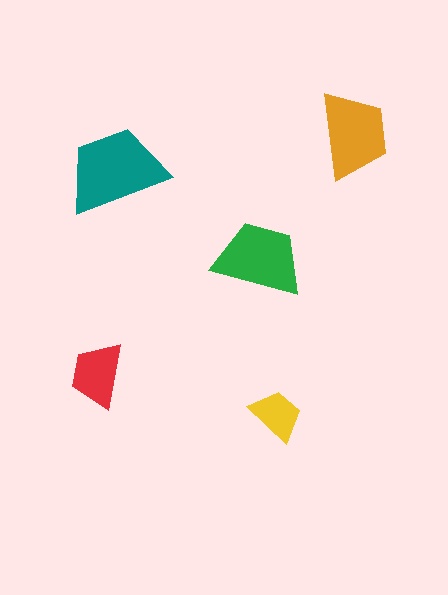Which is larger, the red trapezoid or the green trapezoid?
The green one.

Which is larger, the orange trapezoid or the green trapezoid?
The green one.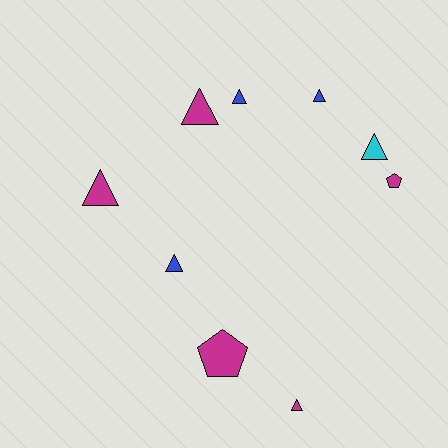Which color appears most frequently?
Magenta, with 5 objects.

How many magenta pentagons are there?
There are 2 magenta pentagons.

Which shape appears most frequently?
Triangle, with 7 objects.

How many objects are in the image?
There are 9 objects.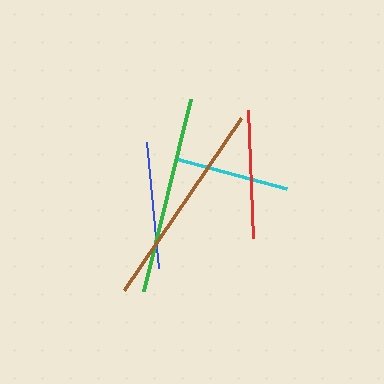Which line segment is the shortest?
The cyan line is the shortest at approximately 115 pixels.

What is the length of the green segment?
The green segment is approximately 198 pixels long.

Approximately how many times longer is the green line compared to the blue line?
The green line is approximately 1.6 times the length of the blue line.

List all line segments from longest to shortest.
From longest to shortest: brown, green, red, blue, cyan.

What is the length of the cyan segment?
The cyan segment is approximately 115 pixels long.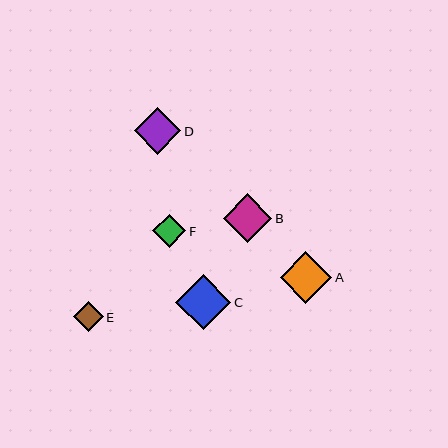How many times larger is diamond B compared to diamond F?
Diamond B is approximately 1.4 times the size of diamond F.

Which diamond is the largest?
Diamond C is the largest with a size of approximately 55 pixels.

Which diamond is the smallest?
Diamond E is the smallest with a size of approximately 30 pixels.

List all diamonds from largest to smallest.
From largest to smallest: C, A, B, D, F, E.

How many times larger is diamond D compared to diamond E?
Diamond D is approximately 1.6 times the size of diamond E.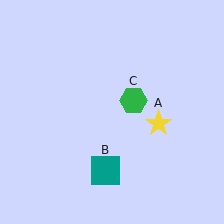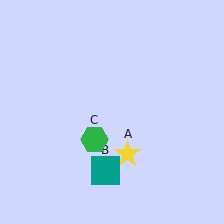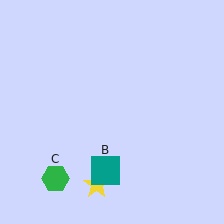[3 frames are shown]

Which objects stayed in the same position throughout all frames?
Teal square (object B) remained stationary.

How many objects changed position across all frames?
2 objects changed position: yellow star (object A), green hexagon (object C).